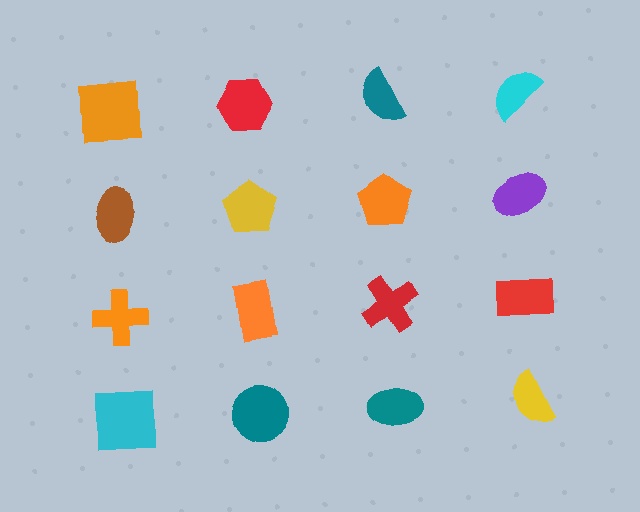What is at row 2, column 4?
A purple ellipse.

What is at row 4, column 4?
A yellow semicircle.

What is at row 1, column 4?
A cyan semicircle.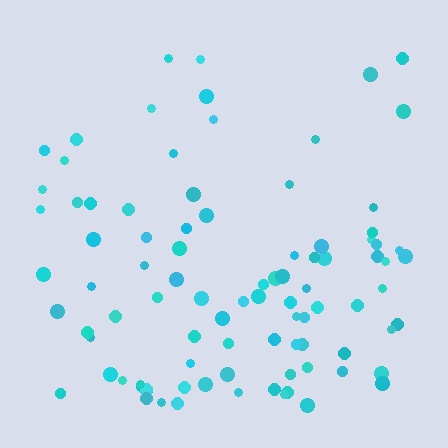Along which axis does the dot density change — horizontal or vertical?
Vertical.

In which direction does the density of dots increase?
From top to bottom, with the bottom side densest.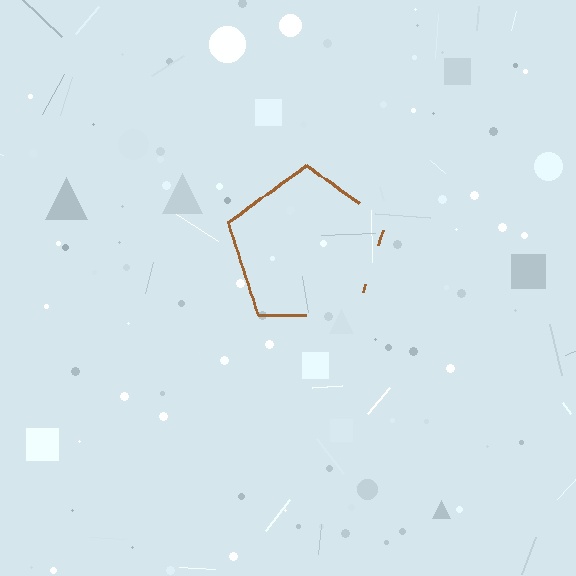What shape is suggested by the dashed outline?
The dashed outline suggests a pentagon.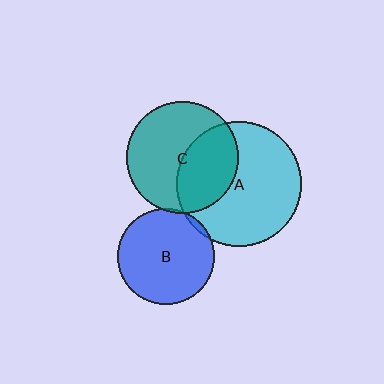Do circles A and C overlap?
Yes.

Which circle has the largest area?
Circle A (cyan).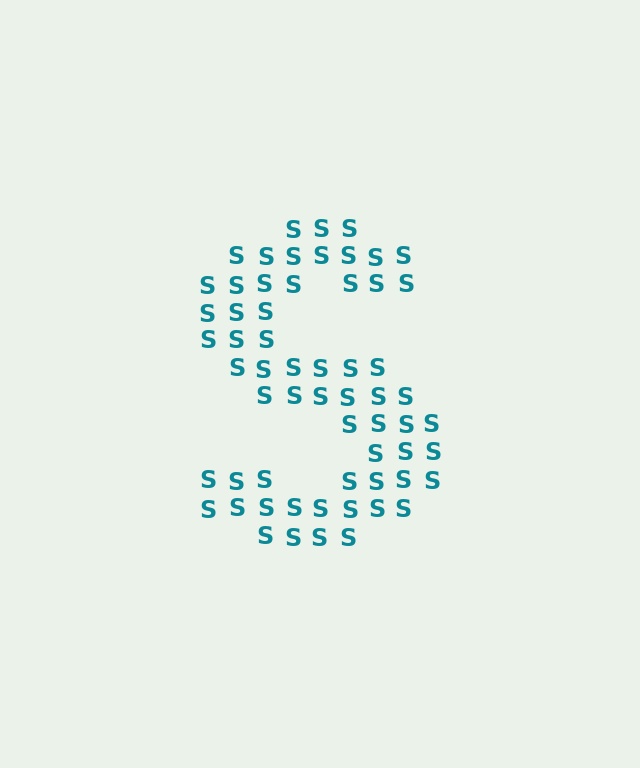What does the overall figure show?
The overall figure shows the letter S.